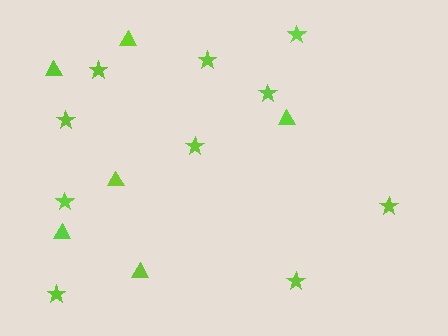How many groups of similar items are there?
There are 2 groups: one group of triangles (6) and one group of stars (10).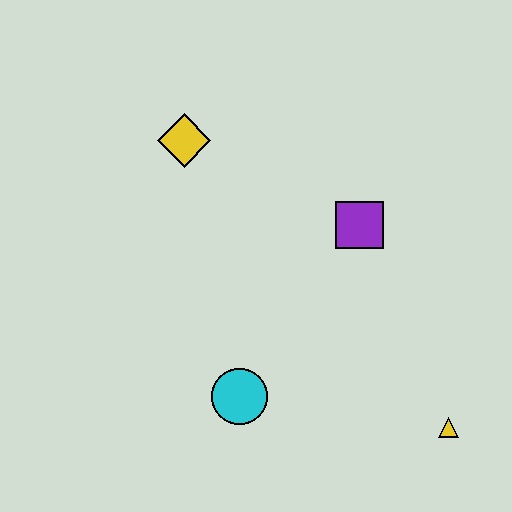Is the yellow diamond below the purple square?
No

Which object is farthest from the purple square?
The yellow triangle is farthest from the purple square.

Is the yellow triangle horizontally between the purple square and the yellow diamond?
No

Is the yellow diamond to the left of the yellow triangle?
Yes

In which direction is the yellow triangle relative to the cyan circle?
The yellow triangle is to the right of the cyan circle.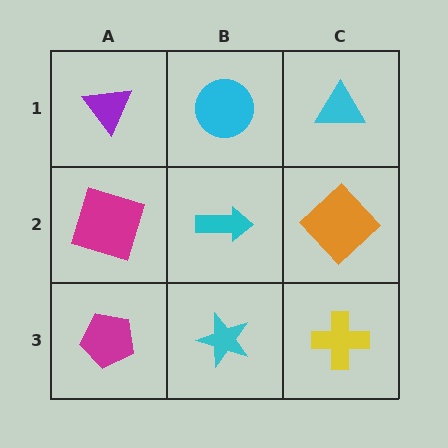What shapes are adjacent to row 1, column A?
A magenta square (row 2, column A), a cyan circle (row 1, column B).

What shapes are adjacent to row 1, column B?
A cyan arrow (row 2, column B), a purple triangle (row 1, column A), a cyan triangle (row 1, column C).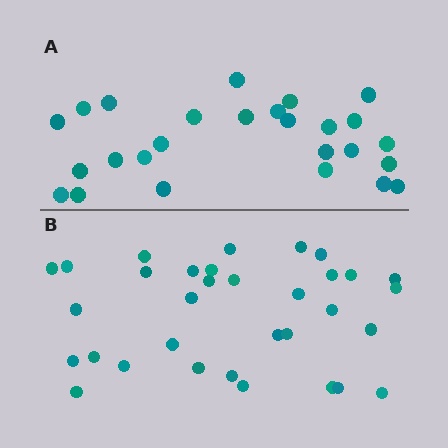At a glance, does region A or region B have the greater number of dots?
Region B (the bottom region) has more dots.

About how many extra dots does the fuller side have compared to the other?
Region B has roughly 8 or so more dots than region A.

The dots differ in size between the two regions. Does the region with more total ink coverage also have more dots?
No. Region A has more total ink coverage because its dots are larger, but region B actually contains more individual dots. Total area can be misleading — the number of items is what matters here.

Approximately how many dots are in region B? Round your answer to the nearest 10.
About 30 dots. (The exact count is 33, which rounds to 30.)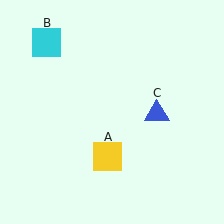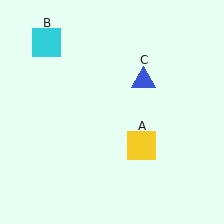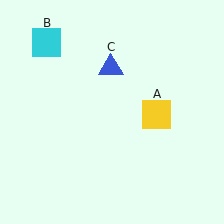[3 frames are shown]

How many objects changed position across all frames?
2 objects changed position: yellow square (object A), blue triangle (object C).